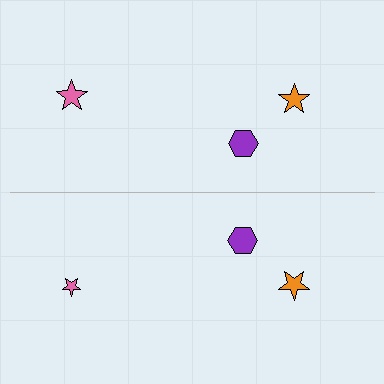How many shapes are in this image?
There are 6 shapes in this image.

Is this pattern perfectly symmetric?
No, the pattern is not perfectly symmetric. The pink star on the bottom side has a different size than its mirror counterpart.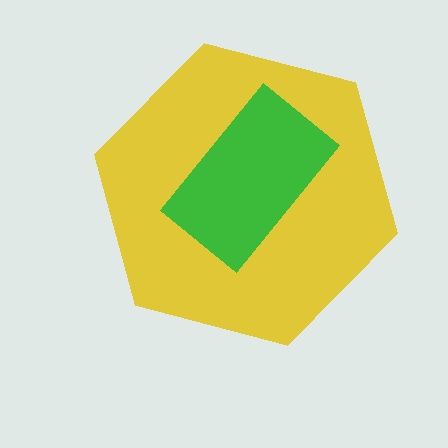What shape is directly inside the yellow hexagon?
The green rectangle.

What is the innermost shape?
The green rectangle.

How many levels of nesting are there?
2.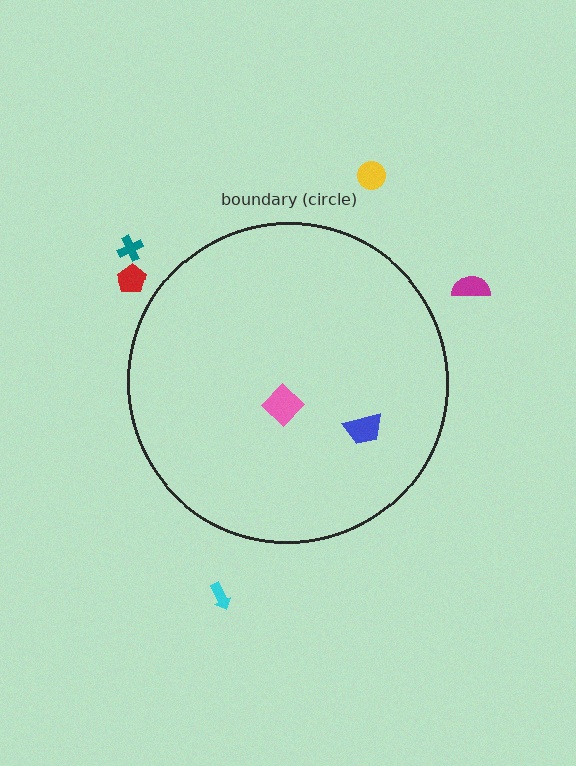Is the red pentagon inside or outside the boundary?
Outside.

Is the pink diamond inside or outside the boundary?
Inside.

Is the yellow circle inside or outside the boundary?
Outside.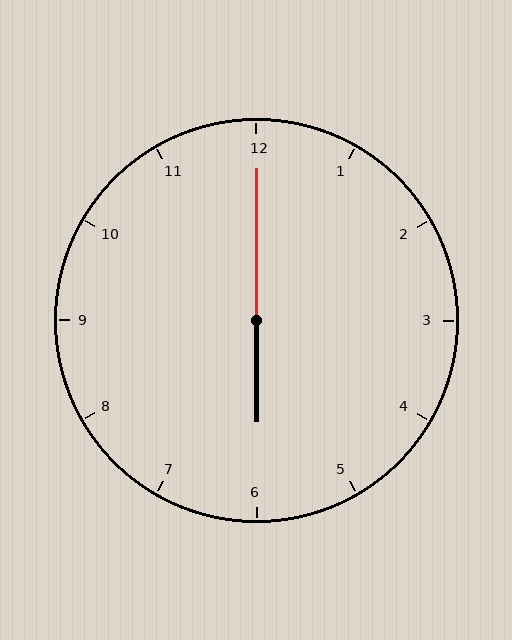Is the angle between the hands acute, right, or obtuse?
It is obtuse.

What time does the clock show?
6:00.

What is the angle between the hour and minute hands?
Approximately 180 degrees.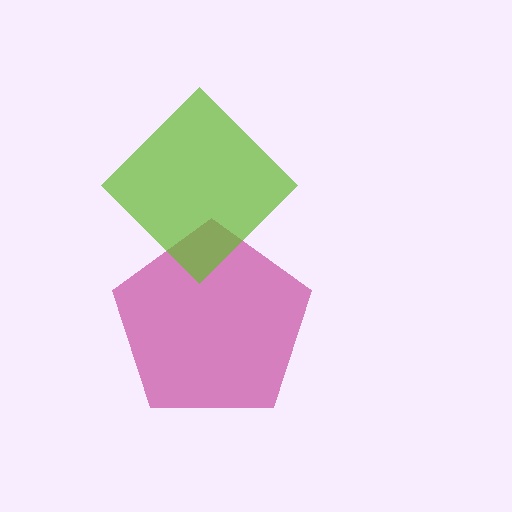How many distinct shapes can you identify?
There are 2 distinct shapes: a magenta pentagon, a lime diamond.